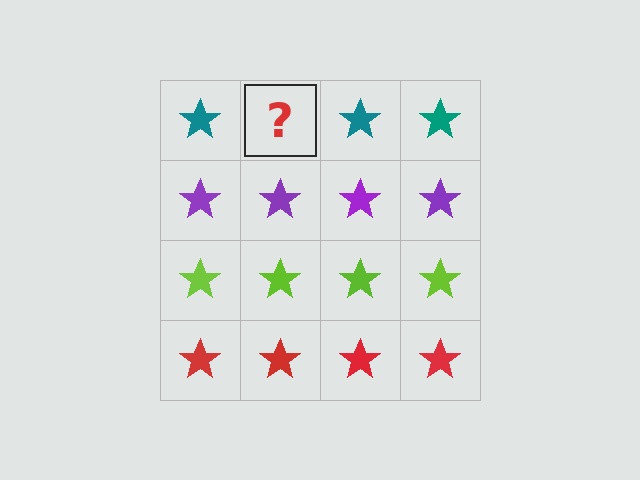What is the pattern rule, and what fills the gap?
The rule is that each row has a consistent color. The gap should be filled with a teal star.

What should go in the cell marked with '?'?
The missing cell should contain a teal star.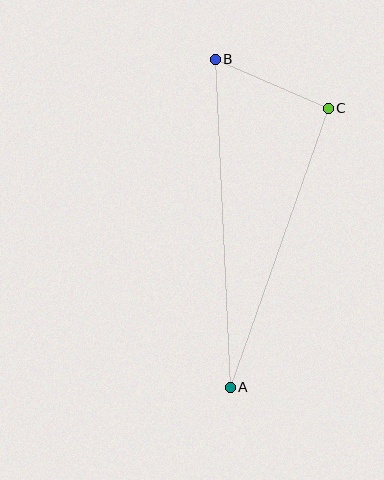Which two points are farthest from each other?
Points A and B are farthest from each other.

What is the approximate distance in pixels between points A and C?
The distance between A and C is approximately 296 pixels.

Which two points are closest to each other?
Points B and C are closest to each other.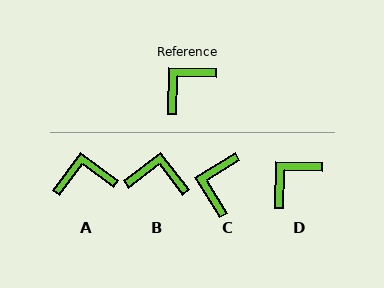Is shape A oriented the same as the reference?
No, it is off by about 35 degrees.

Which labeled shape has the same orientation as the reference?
D.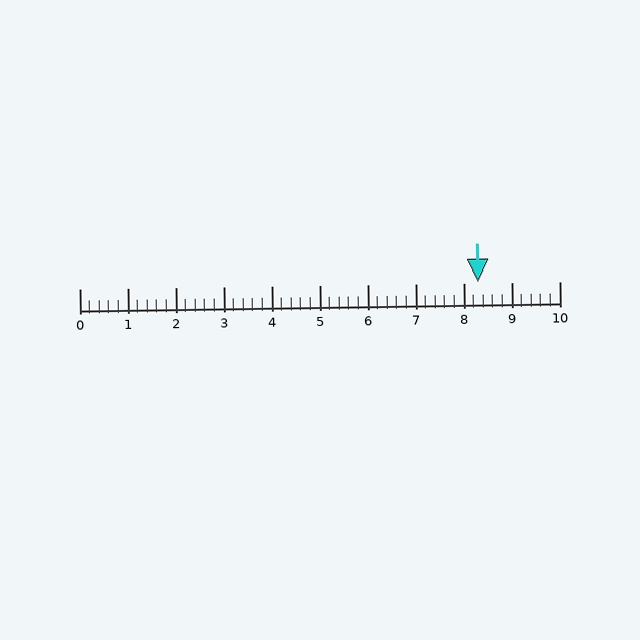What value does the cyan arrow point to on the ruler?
The cyan arrow points to approximately 8.3.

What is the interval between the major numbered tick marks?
The major tick marks are spaced 1 units apart.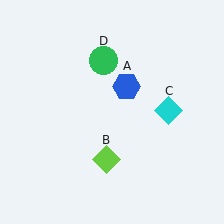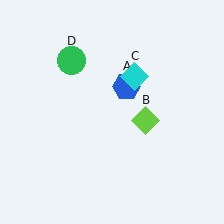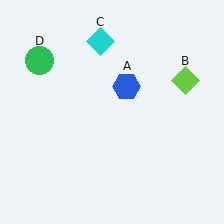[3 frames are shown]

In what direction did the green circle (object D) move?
The green circle (object D) moved left.